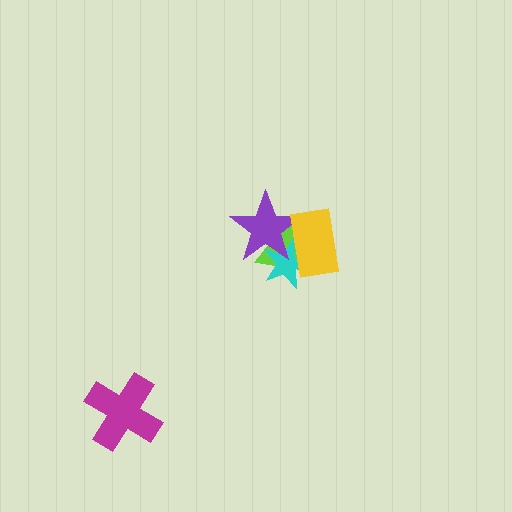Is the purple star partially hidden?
Yes, it is partially covered by another shape.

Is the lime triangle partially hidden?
Yes, it is partially covered by another shape.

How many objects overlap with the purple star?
3 objects overlap with the purple star.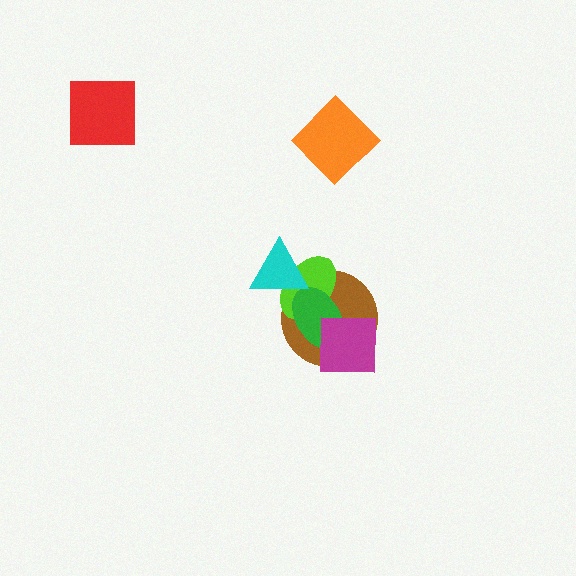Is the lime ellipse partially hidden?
Yes, it is partially covered by another shape.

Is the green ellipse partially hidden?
Yes, it is partially covered by another shape.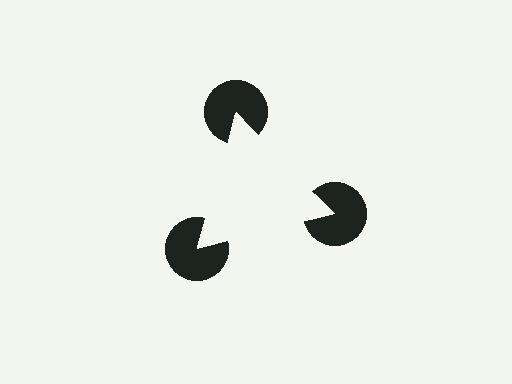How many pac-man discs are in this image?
There are 3 — one at each vertex of the illusory triangle.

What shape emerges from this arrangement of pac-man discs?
An illusory triangle — its edges are inferred from the aligned wedge cuts in the pac-man discs, not physically drawn.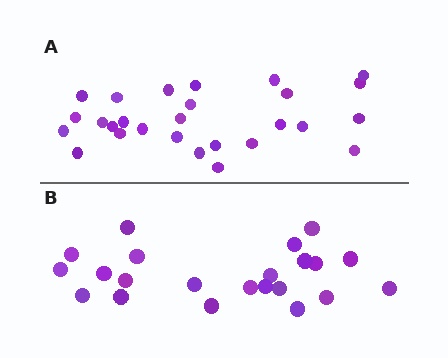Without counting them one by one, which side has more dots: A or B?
Region A (the top region) has more dots.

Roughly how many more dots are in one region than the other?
Region A has about 5 more dots than region B.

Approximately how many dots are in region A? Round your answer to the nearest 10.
About 30 dots. (The exact count is 27, which rounds to 30.)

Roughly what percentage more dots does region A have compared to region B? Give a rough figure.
About 25% more.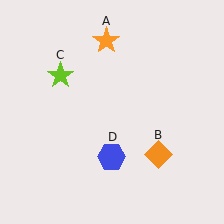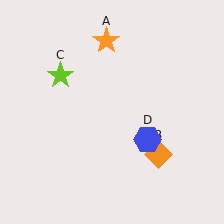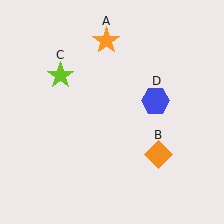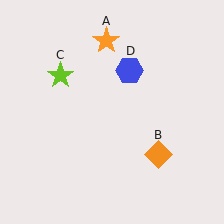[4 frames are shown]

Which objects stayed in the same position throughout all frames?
Orange star (object A) and orange diamond (object B) and lime star (object C) remained stationary.